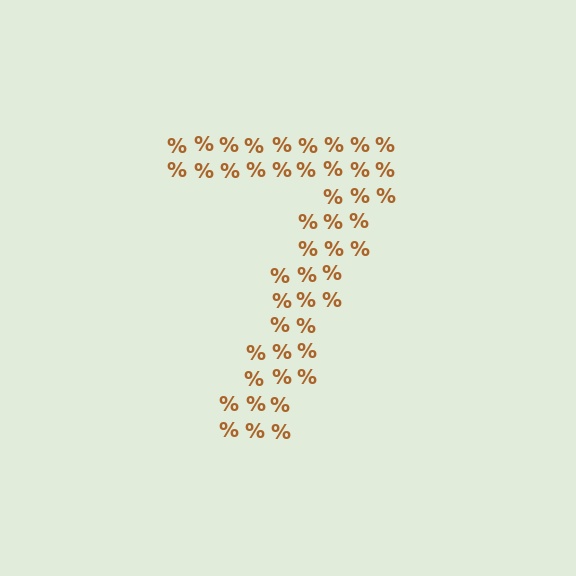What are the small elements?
The small elements are percent signs.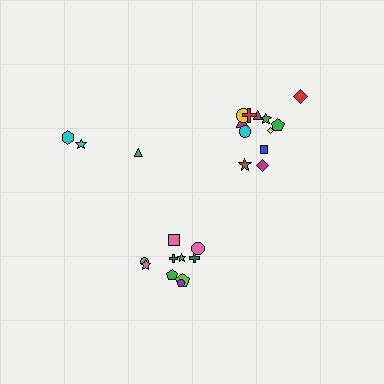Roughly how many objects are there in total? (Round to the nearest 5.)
Roughly 25 objects in total.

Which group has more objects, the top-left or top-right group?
The top-right group.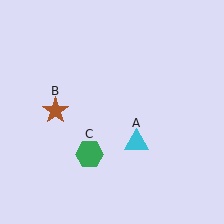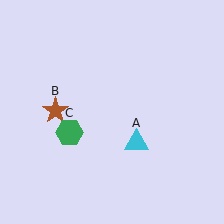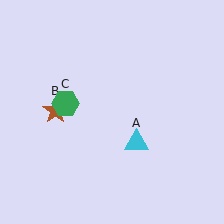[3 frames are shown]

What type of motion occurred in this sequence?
The green hexagon (object C) rotated clockwise around the center of the scene.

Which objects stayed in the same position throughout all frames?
Cyan triangle (object A) and brown star (object B) remained stationary.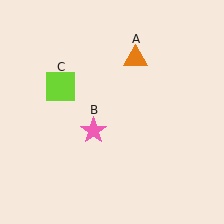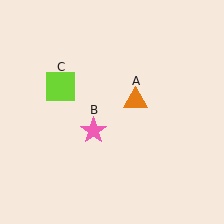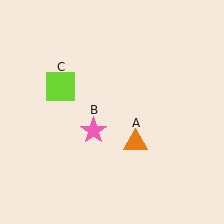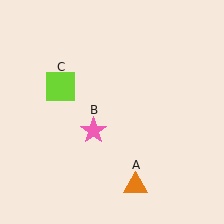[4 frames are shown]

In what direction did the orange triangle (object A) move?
The orange triangle (object A) moved down.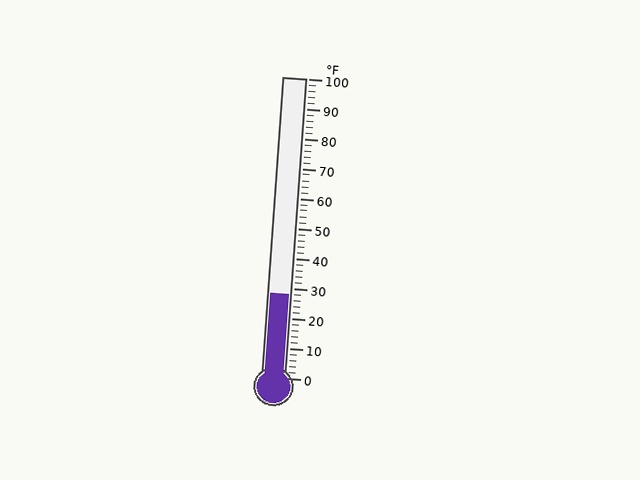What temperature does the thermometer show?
The thermometer shows approximately 28°F.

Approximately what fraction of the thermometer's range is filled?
The thermometer is filled to approximately 30% of its range.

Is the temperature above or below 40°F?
The temperature is below 40°F.